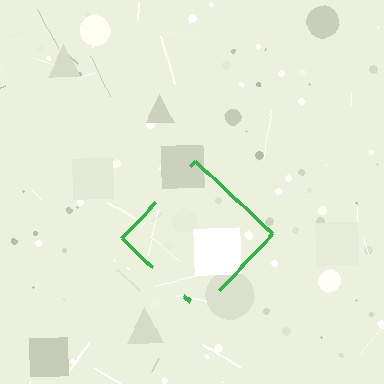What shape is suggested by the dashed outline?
The dashed outline suggests a diamond.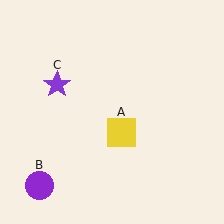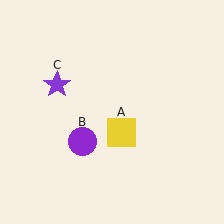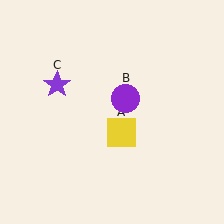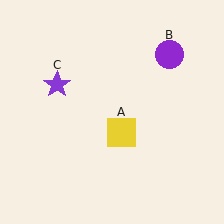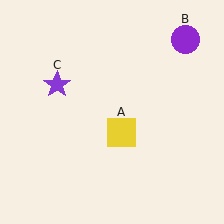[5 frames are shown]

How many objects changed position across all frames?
1 object changed position: purple circle (object B).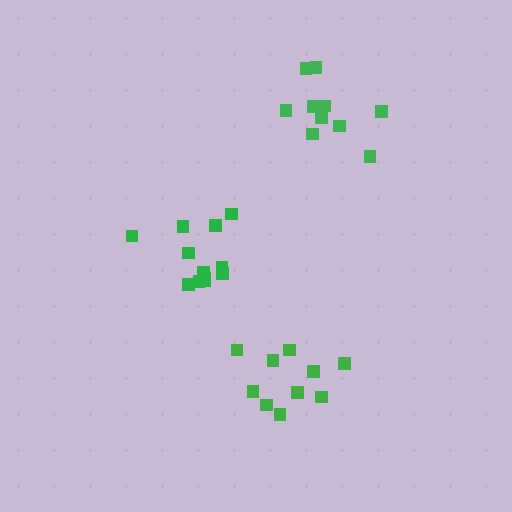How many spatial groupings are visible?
There are 3 spatial groupings.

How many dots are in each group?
Group 1: 12 dots, Group 2: 10 dots, Group 3: 10 dots (32 total).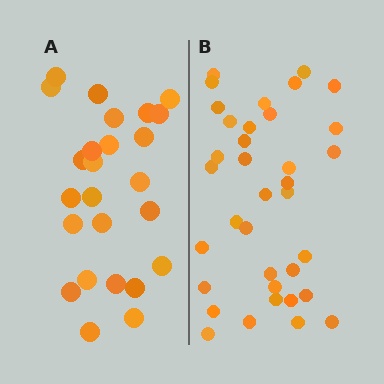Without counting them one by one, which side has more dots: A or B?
Region B (the right region) has more dots.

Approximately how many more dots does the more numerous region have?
Region B has roughly 12 or so more dots than region A.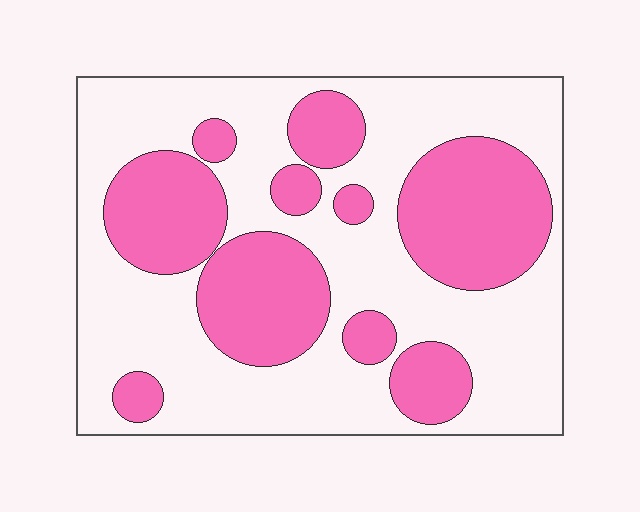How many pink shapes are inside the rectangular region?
10.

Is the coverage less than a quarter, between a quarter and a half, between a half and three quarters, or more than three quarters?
Between a quarter and a half.